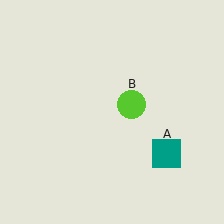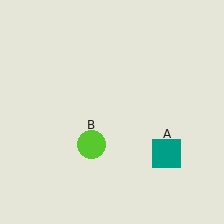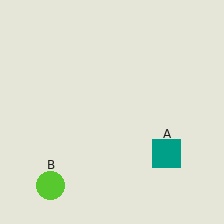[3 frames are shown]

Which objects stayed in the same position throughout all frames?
Teal square (object A) remained stationary.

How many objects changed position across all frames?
1 object changed position: lime circle (object B).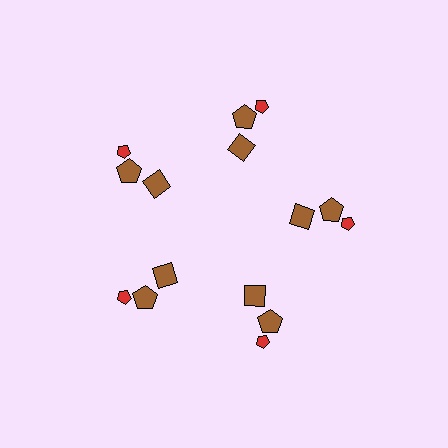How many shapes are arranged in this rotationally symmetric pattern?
There are 15 shapes, arranged in 5 groups of 3.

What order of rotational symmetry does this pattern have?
This pattern has 5-fold rotational symmetry.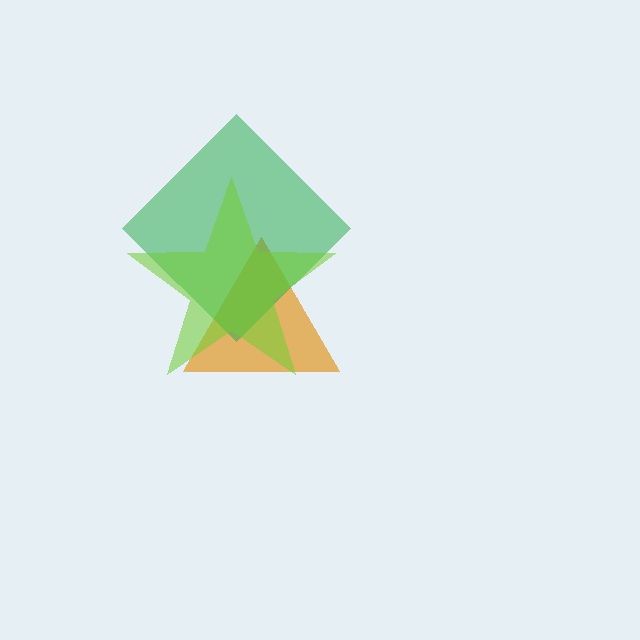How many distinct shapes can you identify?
There are 3 distinct shapes: an orange triangle, a green diamond, a lime star.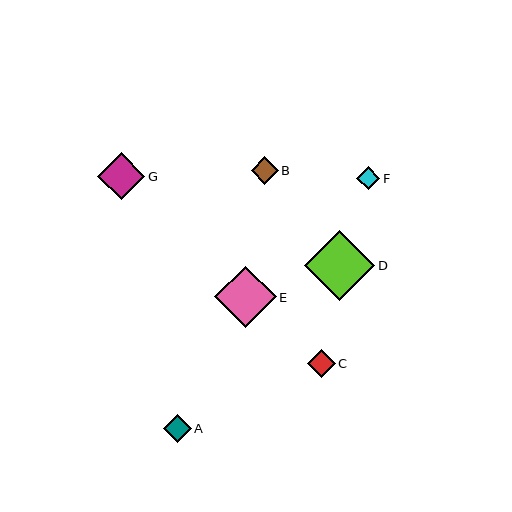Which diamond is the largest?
Diamond D is the largest with a size of approximately 70 pixels.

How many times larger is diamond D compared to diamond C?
Diamond D is approximately 2.5 times the size of diamond C.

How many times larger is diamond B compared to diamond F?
Diamond B is approximately 1.2 times the size of diamond F.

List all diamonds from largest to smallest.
From largest to smallest: D, E, G, A, C, B, F.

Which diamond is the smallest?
Diamond F is the smallest with a size of approximately 23 pixels.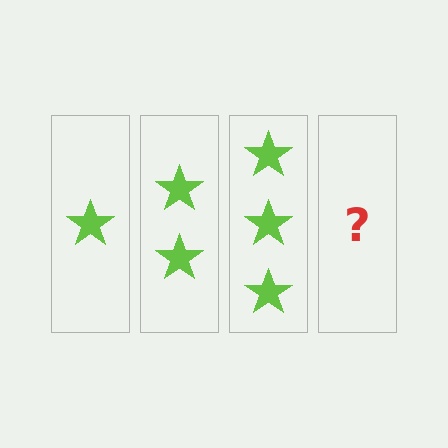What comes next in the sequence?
The next element should be 4 stars.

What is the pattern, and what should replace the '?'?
The pattern is that each step adds one more star. The '?' should be 4 stars.